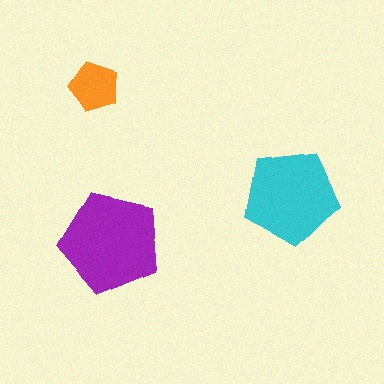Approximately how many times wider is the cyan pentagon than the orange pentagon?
About 2 times wider.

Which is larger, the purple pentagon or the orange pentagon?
The purple one.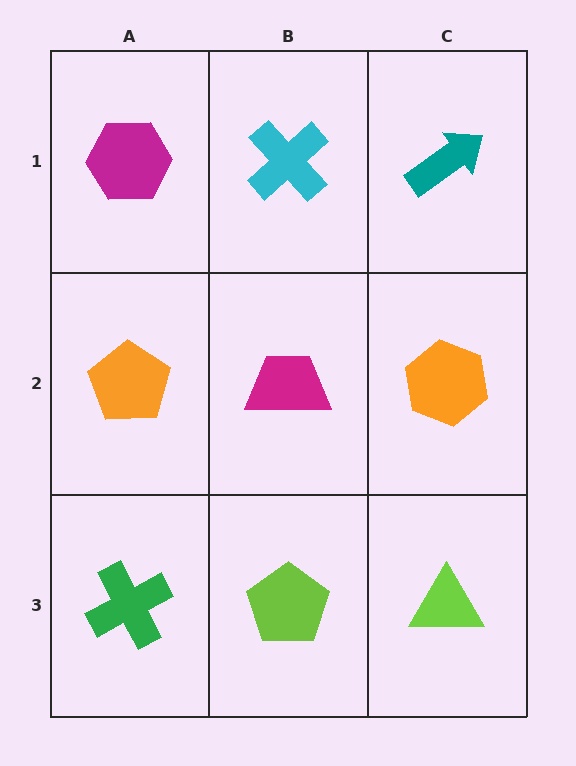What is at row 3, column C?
A lime triangle.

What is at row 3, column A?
A green cross.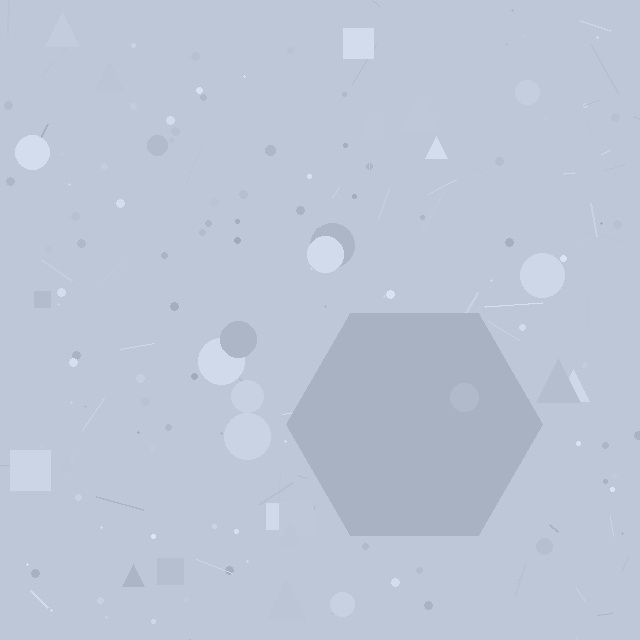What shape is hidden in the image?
A hexagon is hidden in the image.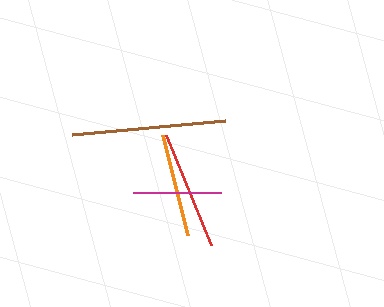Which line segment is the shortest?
The magenta line is the shortest at approximately 88 pixels.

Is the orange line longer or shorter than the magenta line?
The orange line is longer than the magenta line.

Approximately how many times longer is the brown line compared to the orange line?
The brown line is approximately 1.5 times the length of the orange line.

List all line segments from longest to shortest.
From longest to shortest: brown, red, orange, magenta.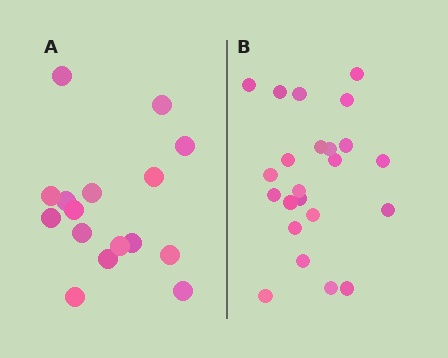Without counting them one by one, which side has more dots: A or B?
Region B (the right region) has more dots.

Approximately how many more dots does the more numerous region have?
Region B has roughly 8 or so more dots than region A.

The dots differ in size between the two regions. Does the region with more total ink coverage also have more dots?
No. Region A has more total ink coverage because its dots are larger, but region B actually contains more individual dots. Total area can be misleading — the number of items is what matters here.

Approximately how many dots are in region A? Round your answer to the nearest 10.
About 20 dots. (The exact count is 16, which rounds to 20.)